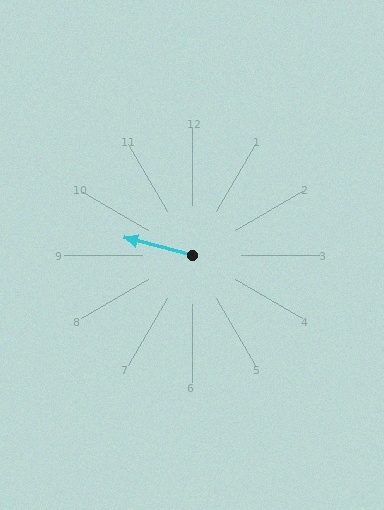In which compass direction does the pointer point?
West.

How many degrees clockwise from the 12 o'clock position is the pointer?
Approximately 285 degrees.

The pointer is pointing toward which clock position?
Roughly 9 o'clock.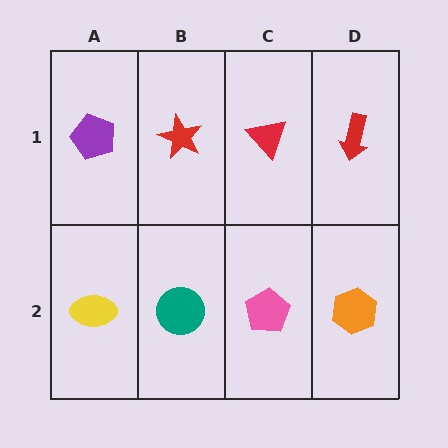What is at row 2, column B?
A teal circle.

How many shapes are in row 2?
4 shapes.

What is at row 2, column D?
An orange hexagon.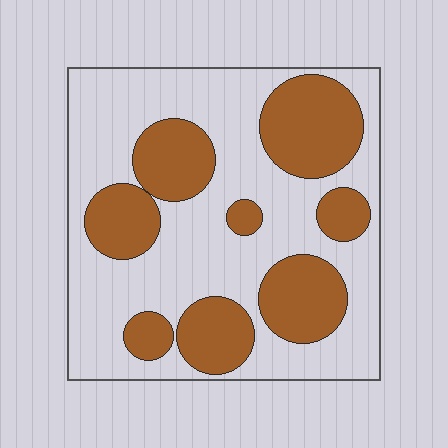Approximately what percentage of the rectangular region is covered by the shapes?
Approximately 35%.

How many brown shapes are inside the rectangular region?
8.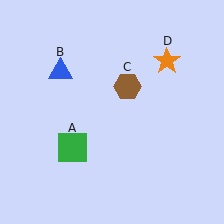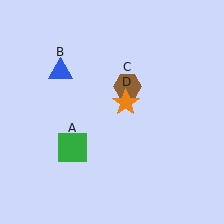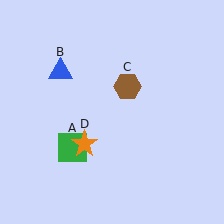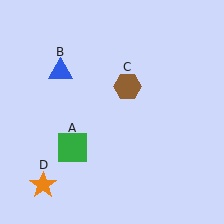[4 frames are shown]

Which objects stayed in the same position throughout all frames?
Green square (object A) and blue triangle (object B) and brown hexagon (object C) remained stationary.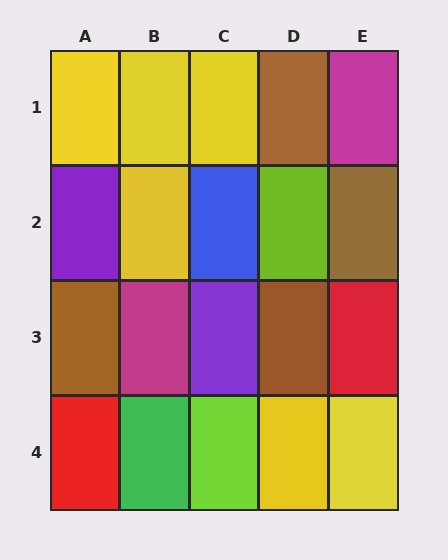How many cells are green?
1 cell is green.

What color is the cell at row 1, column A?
Yellow.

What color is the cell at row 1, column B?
Yellow.